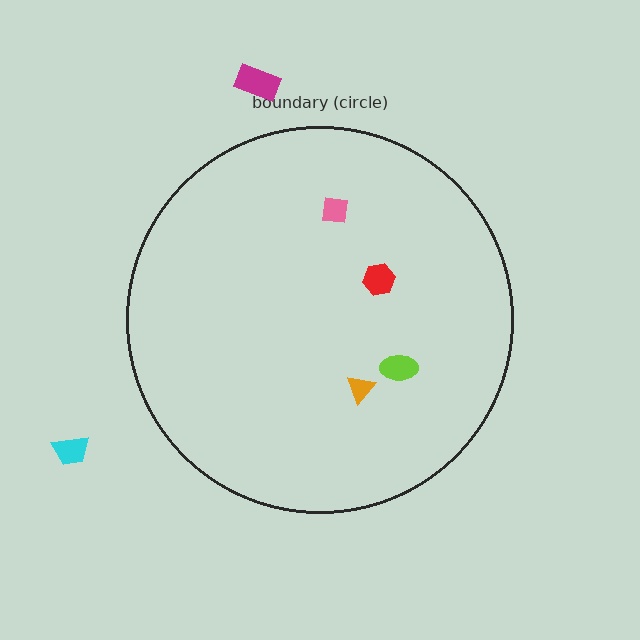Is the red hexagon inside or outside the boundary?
Inside.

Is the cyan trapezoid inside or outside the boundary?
Outside.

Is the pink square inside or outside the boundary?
Inside.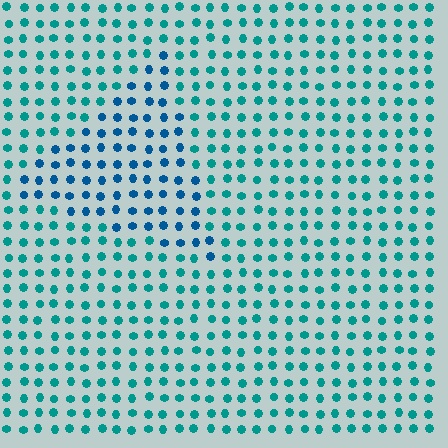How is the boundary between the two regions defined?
The boundary is defined purely by a slight shift in hue (about 30 degrees). Spacing, size, and orientation are identical on both sides.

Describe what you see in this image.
The image is filled with small teal elements in a uniform arrangement. A triangle-shaped region is visible where the elements are tinted to a slightly different hue, forming a subtle color boundary.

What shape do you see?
I see a triangle.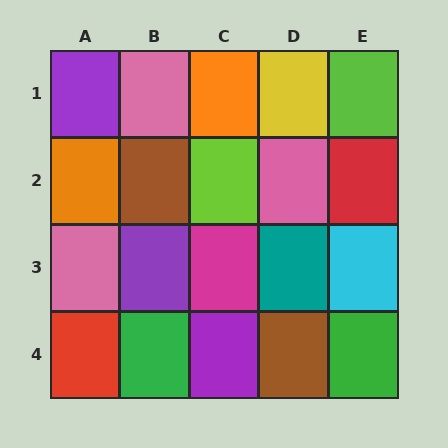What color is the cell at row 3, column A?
Pink.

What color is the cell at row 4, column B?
Green.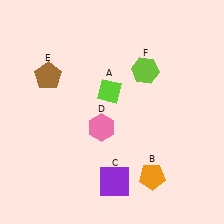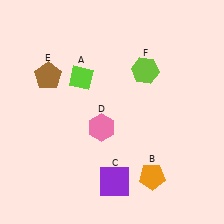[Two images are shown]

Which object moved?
The lime diamond (A) moved left.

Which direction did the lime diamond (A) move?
The lime diamond (A) moved left.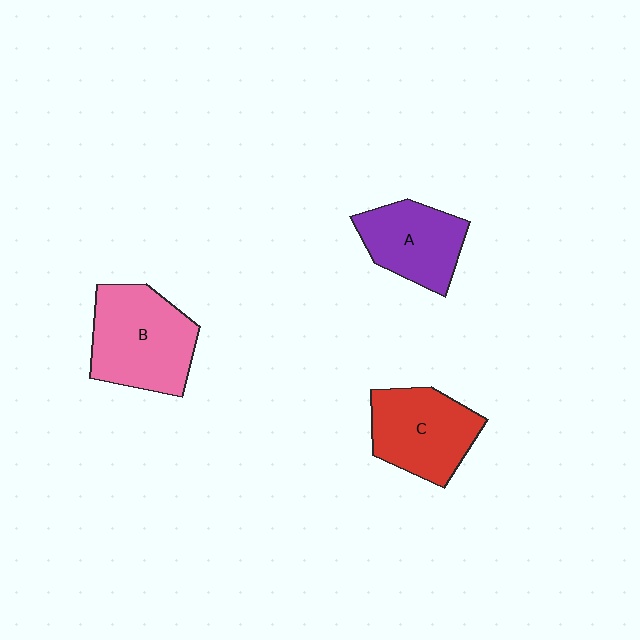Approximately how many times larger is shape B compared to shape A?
Approximately 1.3 times.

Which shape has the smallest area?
Shape A (purple).